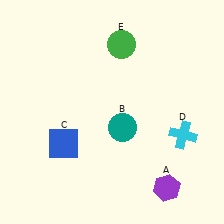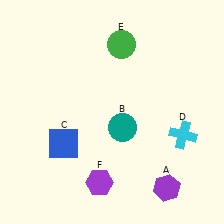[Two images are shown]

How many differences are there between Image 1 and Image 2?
There is 1 difference between the two images.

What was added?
A purple hexagon (F) was added in Image 2.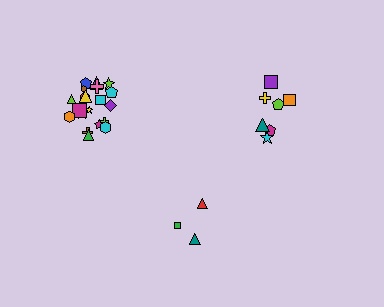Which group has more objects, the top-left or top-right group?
The top-left group.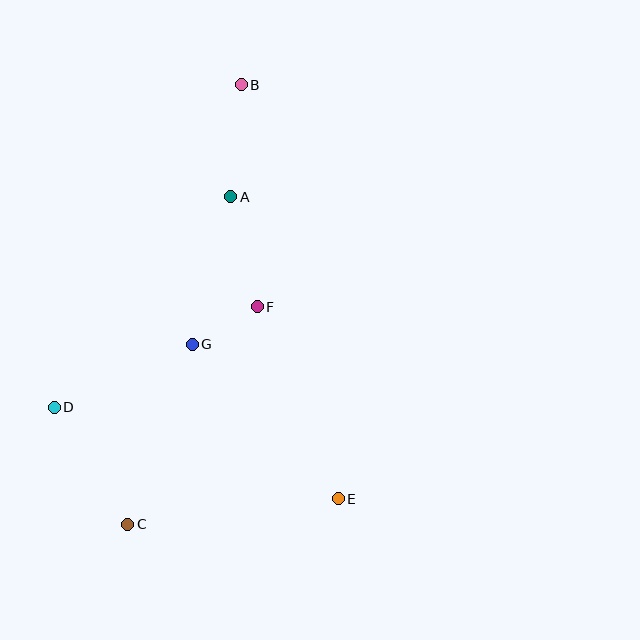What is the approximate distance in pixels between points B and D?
The distance between B and D is approximately 373 pixels.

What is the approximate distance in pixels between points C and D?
The distance between C and D is approximately 138 pixels.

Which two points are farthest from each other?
Points B and C are farthest from each other.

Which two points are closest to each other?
Points F and G are closest to each other.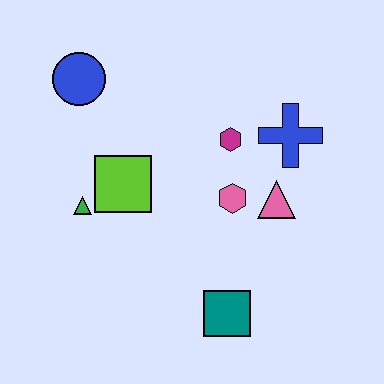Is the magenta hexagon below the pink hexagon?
No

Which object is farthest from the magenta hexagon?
The teal square is farthest from the magenta hexagon.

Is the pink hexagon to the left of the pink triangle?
Yes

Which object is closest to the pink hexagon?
The pink triangle is closest to the pink hexagon.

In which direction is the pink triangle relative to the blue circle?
The pink triangle is to the right of the blue circle.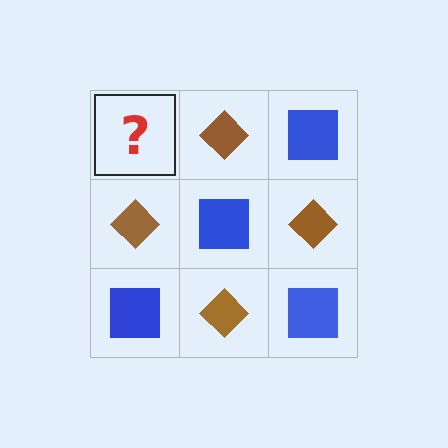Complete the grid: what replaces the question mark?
The question mark should be replaced with a blue square.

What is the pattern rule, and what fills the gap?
The rule is that it alternates blue square and brown diamond in a checkerboard pattern. The gap should be filled with a blue square.